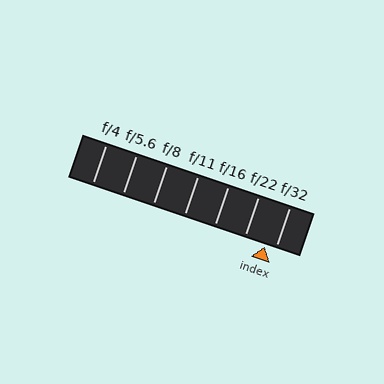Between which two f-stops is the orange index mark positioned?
The index mark is between f/22 and f/32.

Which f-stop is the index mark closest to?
The index mark is closest to f/32.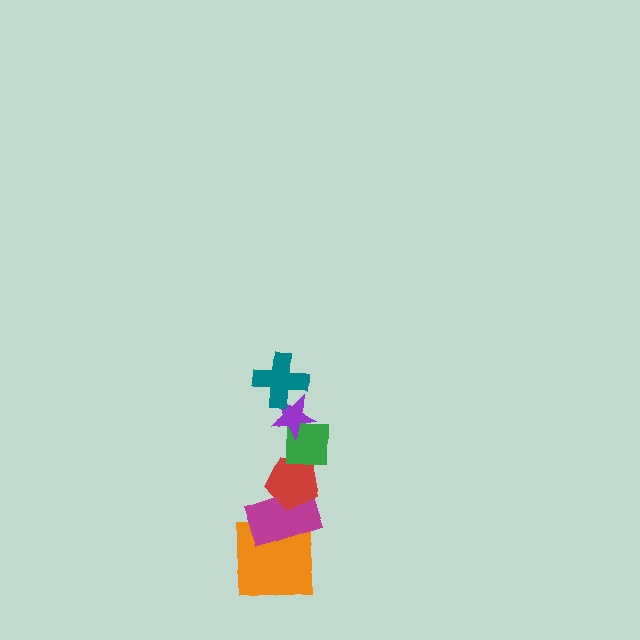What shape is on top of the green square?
The purple star is on top of the green square.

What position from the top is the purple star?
The purple star is 2nd from the top.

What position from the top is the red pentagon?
The red pentagon is 4th from the top.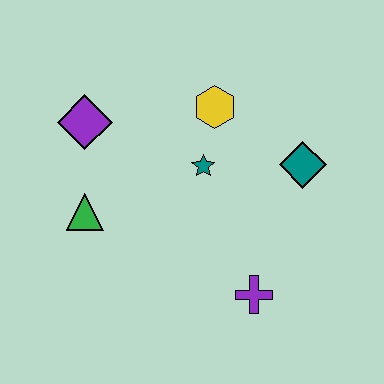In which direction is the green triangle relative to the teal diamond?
The green triangle is to the left of the teal diamond.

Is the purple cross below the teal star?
Yes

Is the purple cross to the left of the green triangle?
No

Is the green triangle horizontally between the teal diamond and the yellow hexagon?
No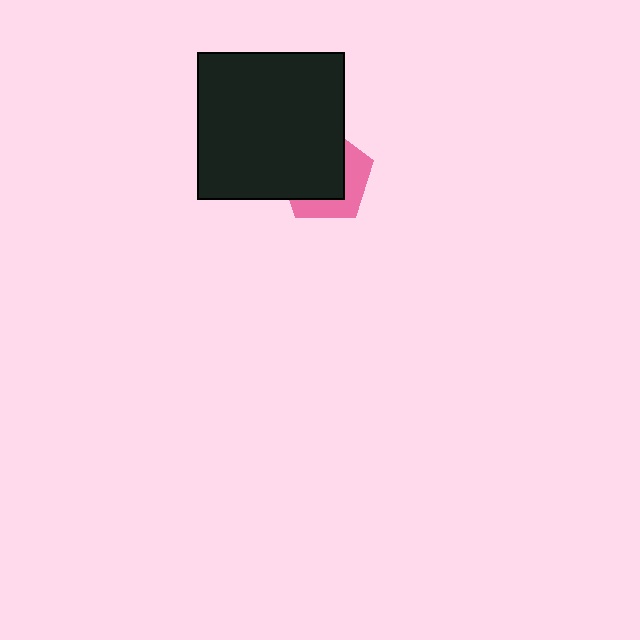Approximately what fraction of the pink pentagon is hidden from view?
Roughly 62% of the pink pentagon is hidden behind the black square.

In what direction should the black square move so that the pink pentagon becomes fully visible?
The black square should move toward the upper-left. That is the shortest direction to clear the overlap and leave the pink pentagon fully visible.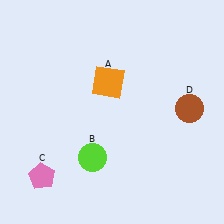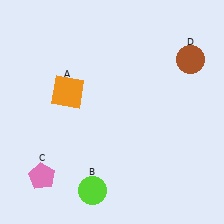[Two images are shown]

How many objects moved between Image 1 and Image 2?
3 objects moved between the two images.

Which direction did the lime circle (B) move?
The lime circle (B) moved down.